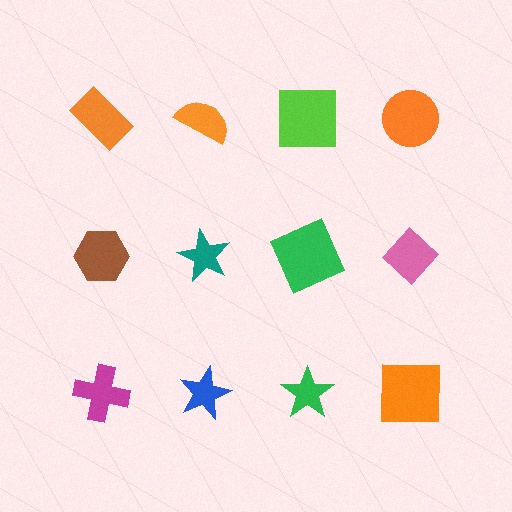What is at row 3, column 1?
A magenta cross.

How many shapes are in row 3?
4 shapes.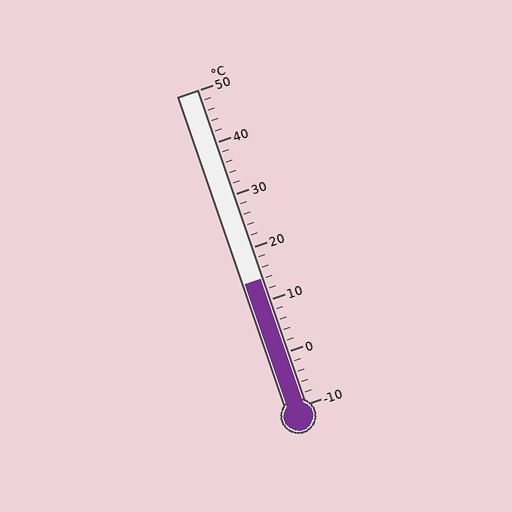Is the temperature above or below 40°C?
The temperature is below 40°C.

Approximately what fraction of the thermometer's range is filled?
The thermometer is filled to approximately 40% of its range.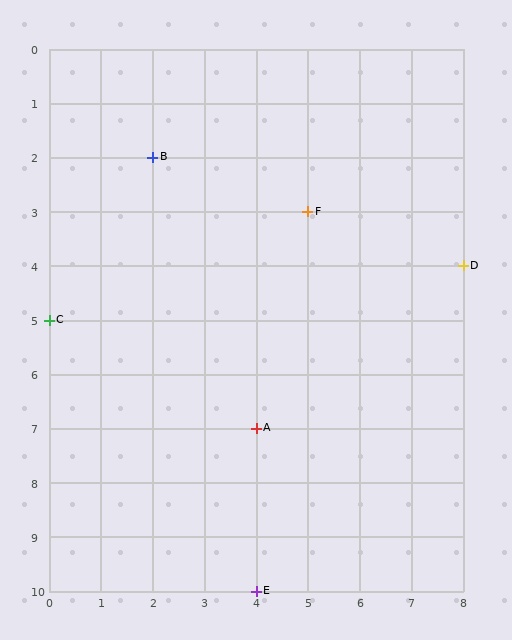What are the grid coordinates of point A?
Point A is at grid coordinates (4, 7).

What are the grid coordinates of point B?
Point B is at grid coordinates (2, 2).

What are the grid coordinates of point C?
Point C is at grid coordinates (0, 5).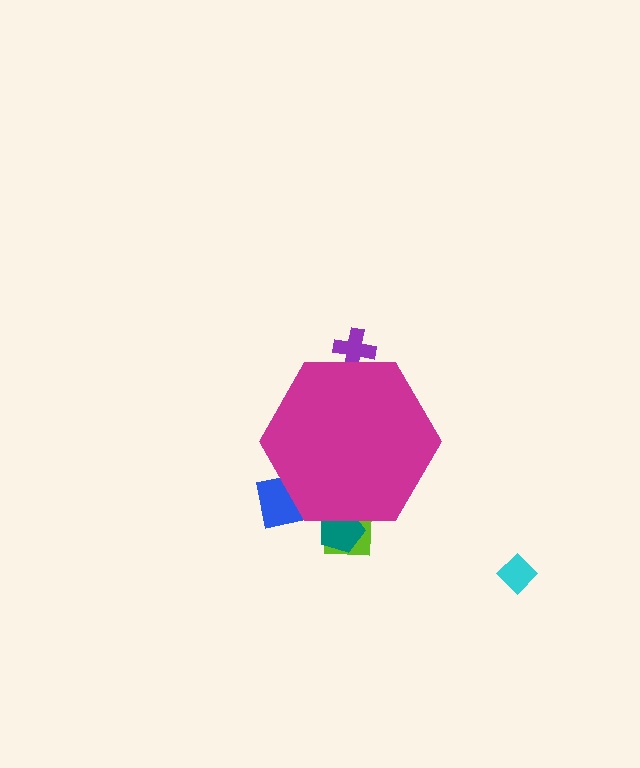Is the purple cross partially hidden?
Yes, the purple cross is partially hidden behind the magenta hexagon.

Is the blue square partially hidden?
Yes, the blue square is partially hidden behind the magenta hexagon.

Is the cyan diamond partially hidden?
No, the cyan diamond is fully visible.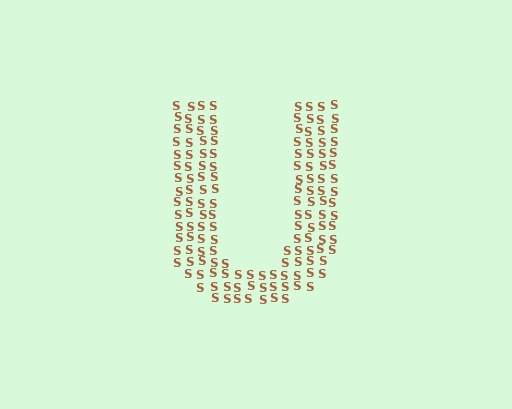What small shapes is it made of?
It is made of small letter S's.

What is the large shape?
The large shape is the letter U.